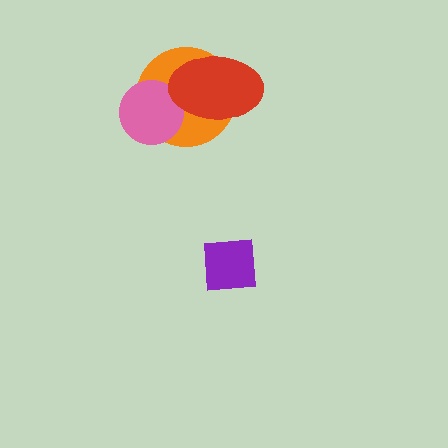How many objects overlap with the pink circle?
2 objects overlap with the pink circle.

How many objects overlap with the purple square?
0 objects overlap with the purple square.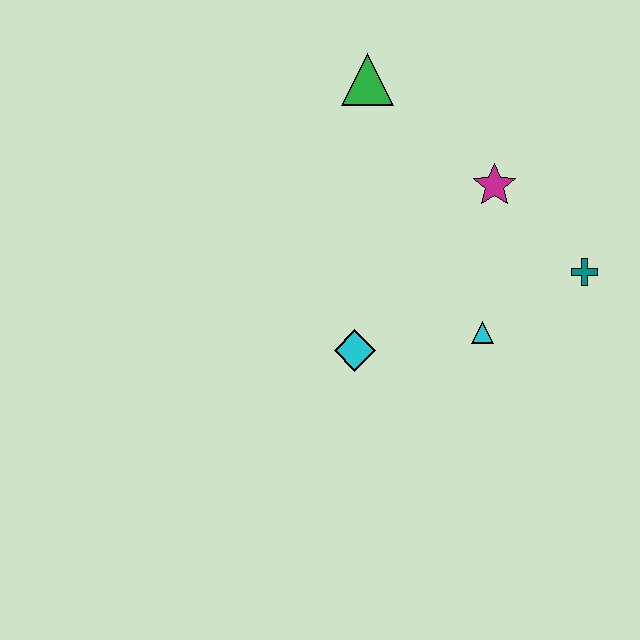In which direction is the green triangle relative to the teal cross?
The green triangle is to the left of the teal cross.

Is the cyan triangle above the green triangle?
No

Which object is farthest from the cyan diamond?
The green triangle is farthest from the cyan diamond.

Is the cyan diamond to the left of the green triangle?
Yes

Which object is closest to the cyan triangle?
The teal cross is closest to the cyan triangle.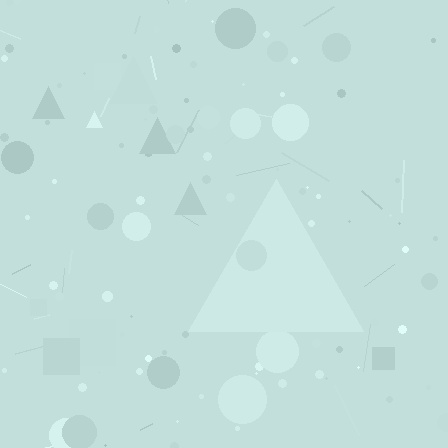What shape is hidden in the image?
A triangle is hidden in the image.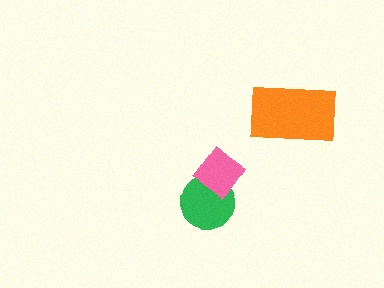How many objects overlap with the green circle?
1 object overlaps with the green circle.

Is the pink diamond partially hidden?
No, no other shape covers it.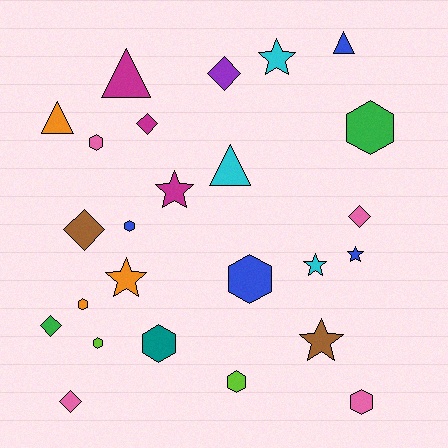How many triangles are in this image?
There are 4 triangles.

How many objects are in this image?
There are 25 objects.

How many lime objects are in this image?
There are 2 lime objects.